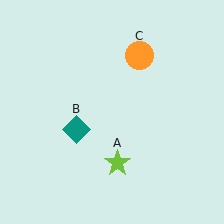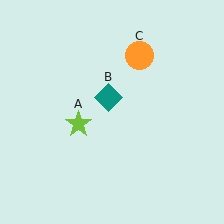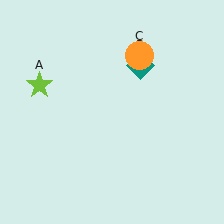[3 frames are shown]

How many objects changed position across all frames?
2 objects changed position: lime star (object A), teal diamond (object B).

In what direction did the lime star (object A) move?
The lime star (object A) moved up and to the left.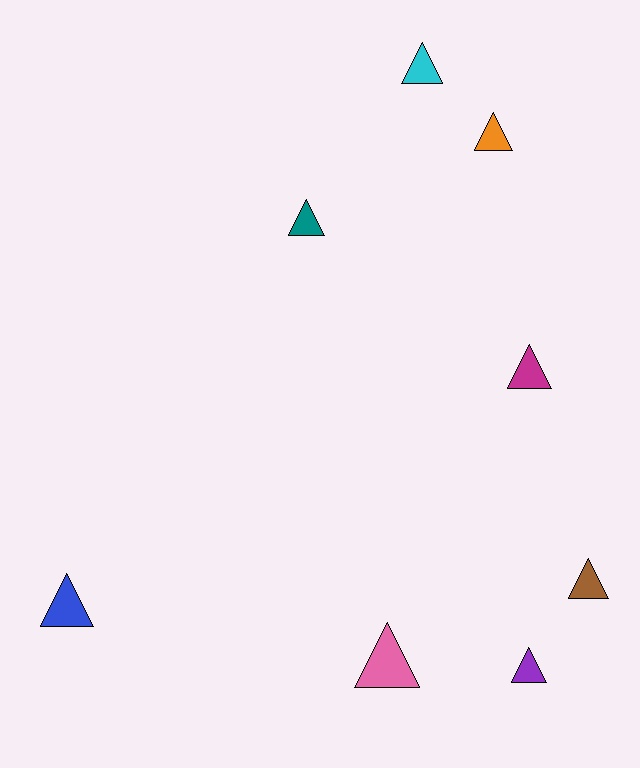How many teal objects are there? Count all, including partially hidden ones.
There is 1 teal object.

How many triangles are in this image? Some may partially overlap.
There are 8 triangles.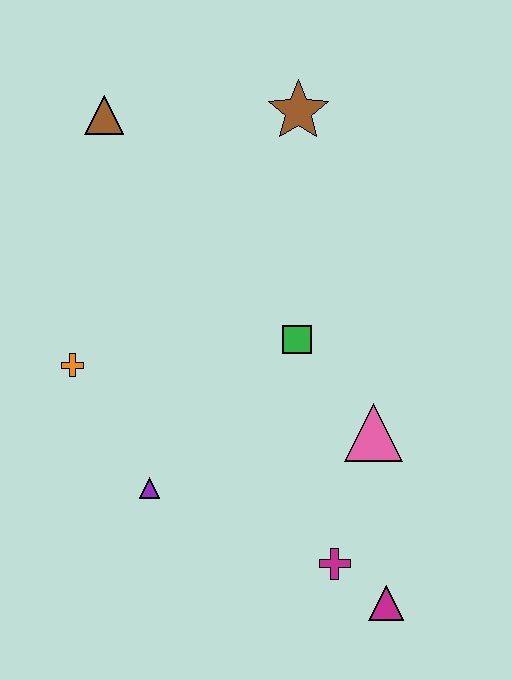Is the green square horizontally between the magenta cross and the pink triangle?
No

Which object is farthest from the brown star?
The magenta triangle is farthest from the brown star.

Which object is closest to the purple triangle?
The orange cross is closest to the purple triangle.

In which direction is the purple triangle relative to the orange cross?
The purple triangle is below the orange cross.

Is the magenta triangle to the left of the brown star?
No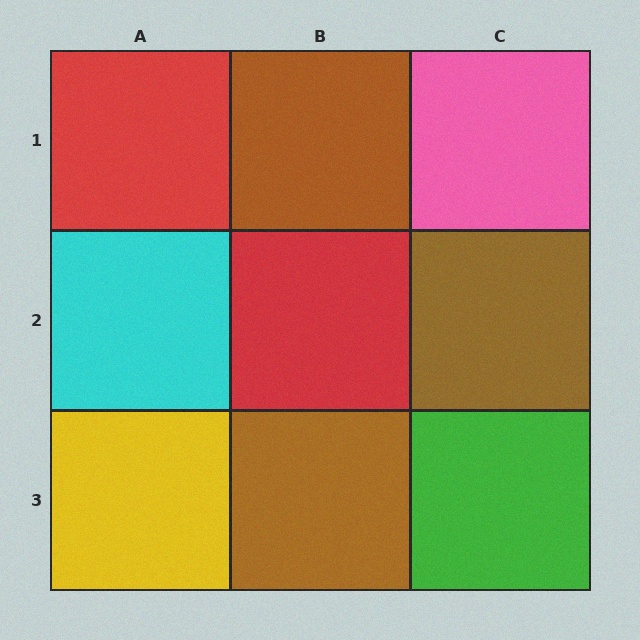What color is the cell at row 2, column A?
Cyan.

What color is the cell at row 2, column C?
Brown.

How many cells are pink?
1 cell is pink.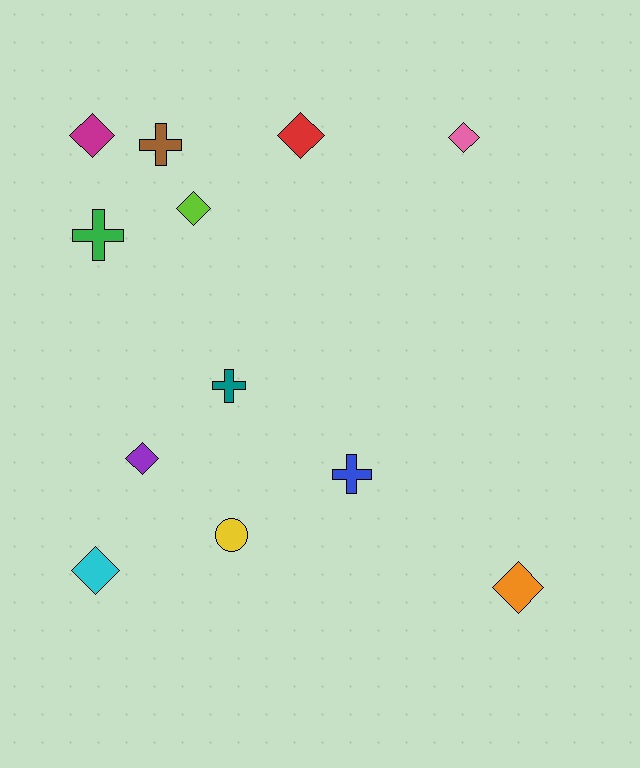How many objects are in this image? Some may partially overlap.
There are 12 objects.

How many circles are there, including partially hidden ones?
There is 1 circle.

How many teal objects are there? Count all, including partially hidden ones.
There is 1 teal object.